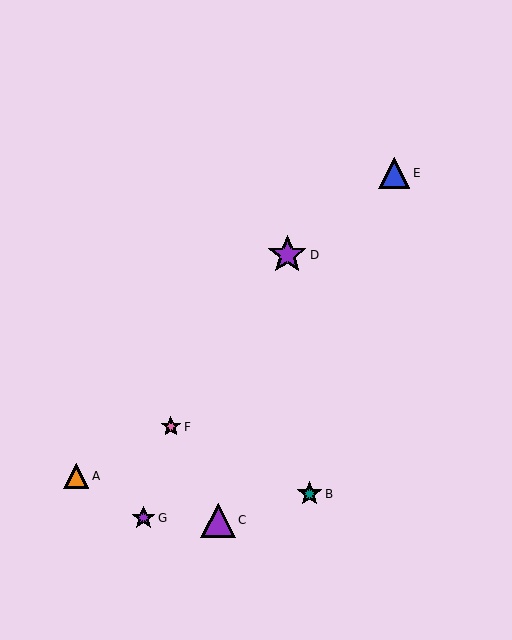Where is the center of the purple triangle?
The center of the purple triangle is at (218, 520).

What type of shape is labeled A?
Shape A is an orange triangle.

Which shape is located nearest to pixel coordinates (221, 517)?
The purple triangle (labeled C) at (218, 520) is nearest to that location.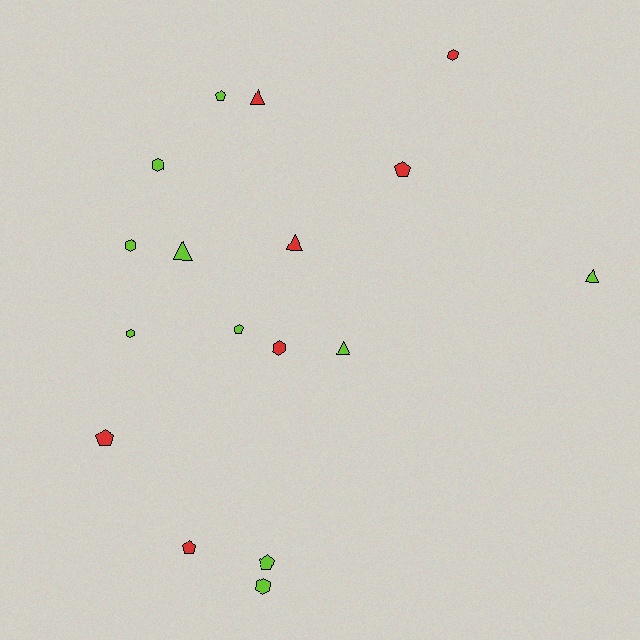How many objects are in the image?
There are 17 objects.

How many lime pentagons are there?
There are 3 lime pentagons.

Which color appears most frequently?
Lime, with 10 objects.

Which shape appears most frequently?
Hexagon, with 6 objects.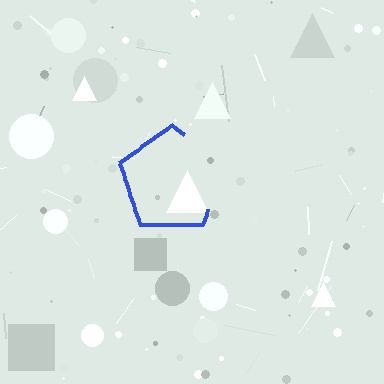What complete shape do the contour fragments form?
The contour fragments form a pentagon.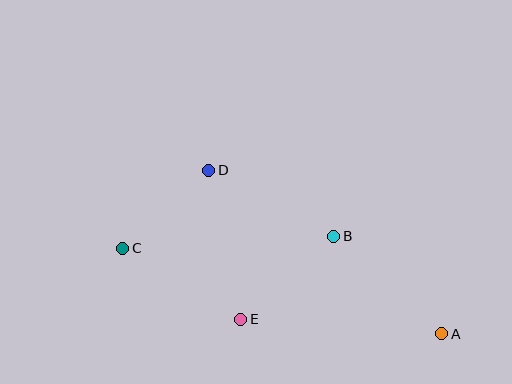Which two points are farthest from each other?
Points A and C are farthest from each other.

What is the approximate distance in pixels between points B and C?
The distance between B and C is approximately 211 pixels.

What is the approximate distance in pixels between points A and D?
The distance between A and D is approximately 285 pixels.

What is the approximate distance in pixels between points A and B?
The distance between A and B is approximately 146 pixels.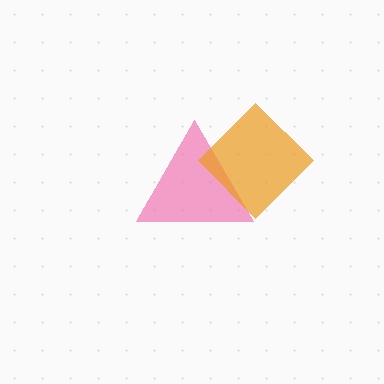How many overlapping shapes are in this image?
There are 2 overlapping shapes in the image.